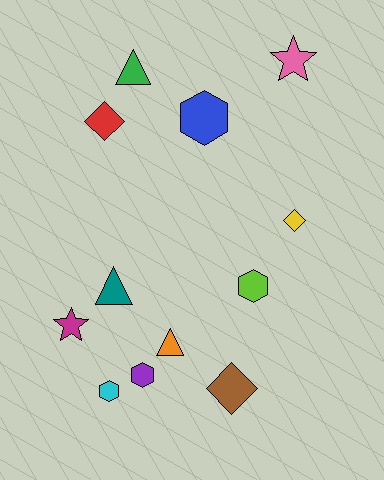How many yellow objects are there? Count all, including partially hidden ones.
There is 1 yellow object.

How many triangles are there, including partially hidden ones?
There are 3 triangles.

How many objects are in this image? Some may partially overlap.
There are 12 objects.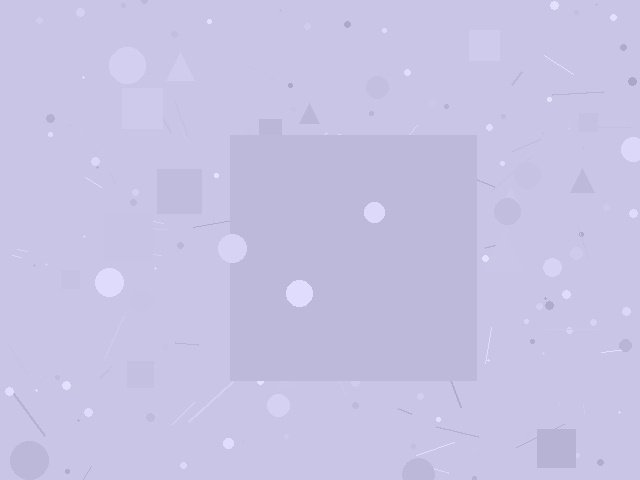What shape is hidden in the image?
A square is hidden in the image.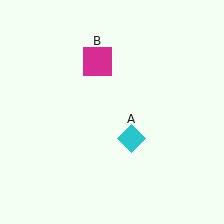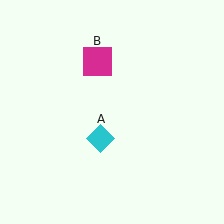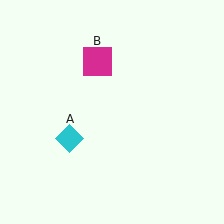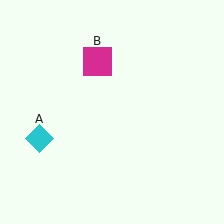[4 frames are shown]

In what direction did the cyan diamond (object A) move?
The cyan diamond (object A) moved left.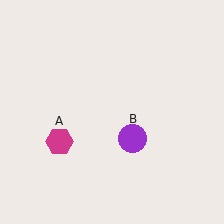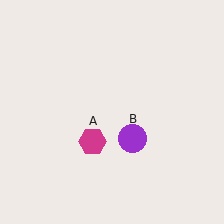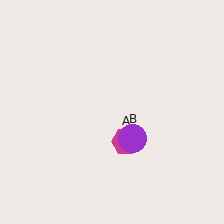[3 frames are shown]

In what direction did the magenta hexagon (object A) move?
The magenta hexagon (object A) moved right.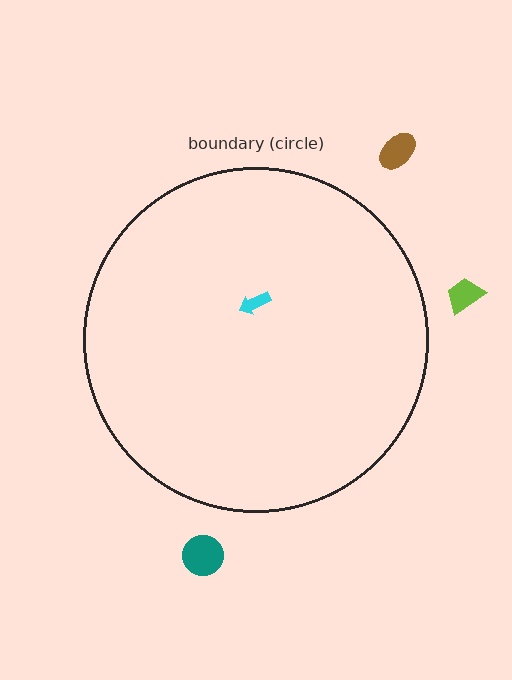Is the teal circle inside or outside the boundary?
Outside.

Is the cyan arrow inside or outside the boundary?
Inside.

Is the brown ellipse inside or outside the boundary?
Outside.